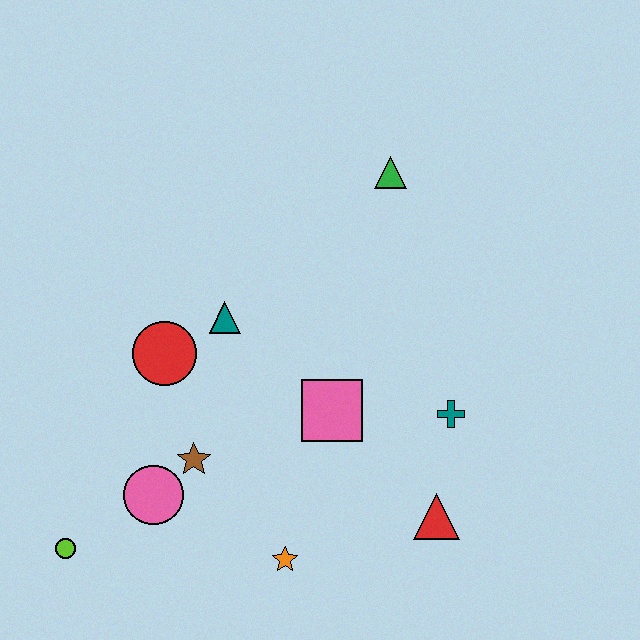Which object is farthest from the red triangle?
The lime circle is farthest from the red triangle.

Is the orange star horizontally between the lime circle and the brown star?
No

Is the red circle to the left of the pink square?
Yes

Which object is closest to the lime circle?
The pink circle is closest to the lime circle.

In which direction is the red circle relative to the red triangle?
The red circle is to the left of the red triangle.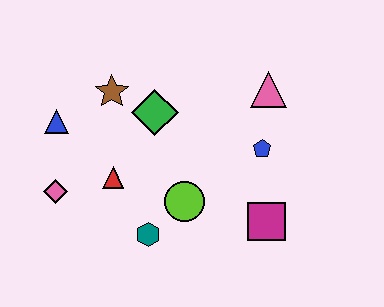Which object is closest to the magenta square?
The blue pentagon is closest to the magenta square.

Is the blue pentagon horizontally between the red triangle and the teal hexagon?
No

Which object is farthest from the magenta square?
The blue triangle is farthest from the magenta square.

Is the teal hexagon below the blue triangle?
Yes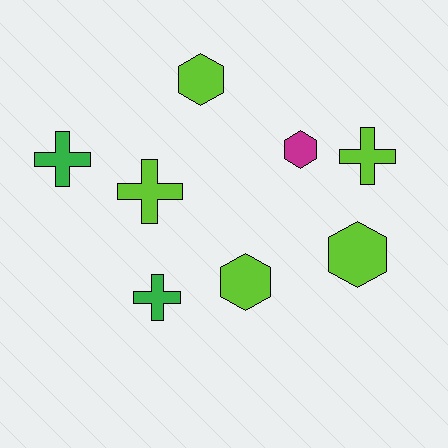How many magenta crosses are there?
There are no magenta crosses.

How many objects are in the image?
There are 8 objects.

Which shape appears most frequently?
Cross, with 4 objects.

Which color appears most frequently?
Lime, with 5 objects.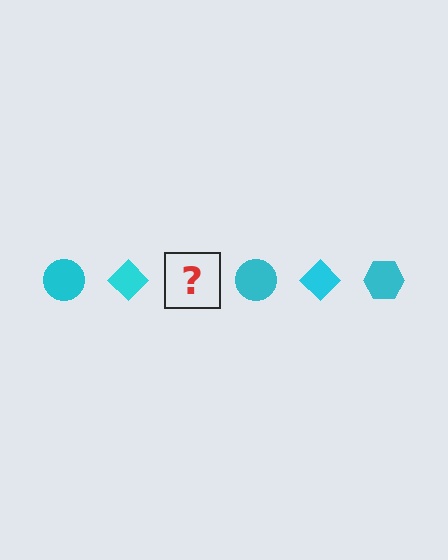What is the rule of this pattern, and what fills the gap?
The rule is that the pattern cycles through circle, diamond, hexagon shapes in cyan. The gap should be filled with a cyan hexagon.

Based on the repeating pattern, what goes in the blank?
The blank should be a cyan hexagon.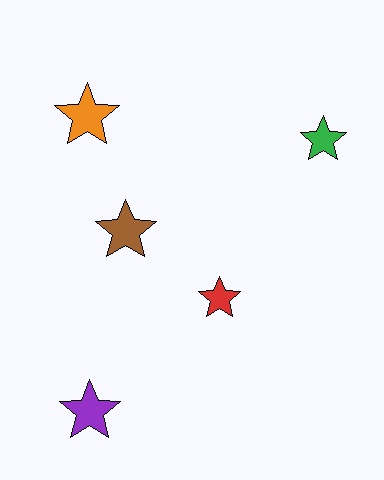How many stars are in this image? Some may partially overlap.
There are 5 stars.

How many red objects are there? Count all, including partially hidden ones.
There is 1 red object.